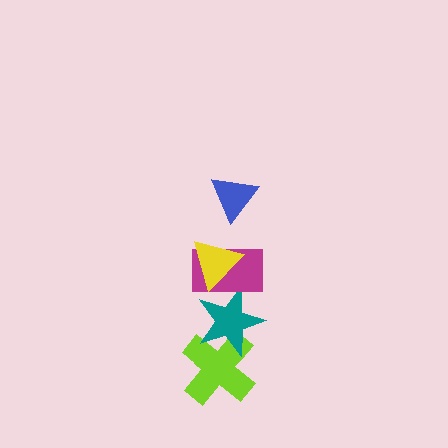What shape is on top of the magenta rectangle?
The yellow triangle is on top of the magenta rectangle.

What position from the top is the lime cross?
The lime cross is 5th from the top.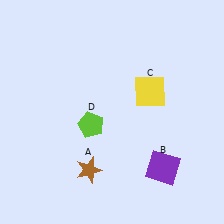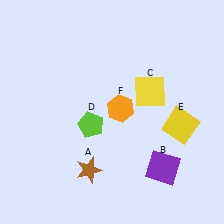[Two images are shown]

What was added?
A yellow square (E), an orange hexagon (F) were added in Image 2.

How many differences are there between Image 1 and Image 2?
There are 2 differences between the two images.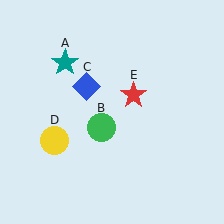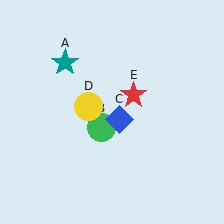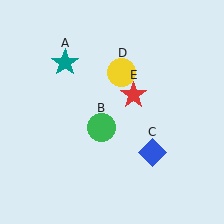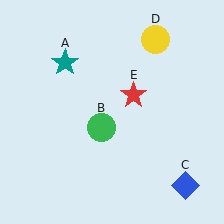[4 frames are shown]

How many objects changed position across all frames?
2 objects changed position: blue diamond (object C), yellow circle (object D).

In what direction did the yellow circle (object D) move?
The yellow circle (object D) moved up and to the right.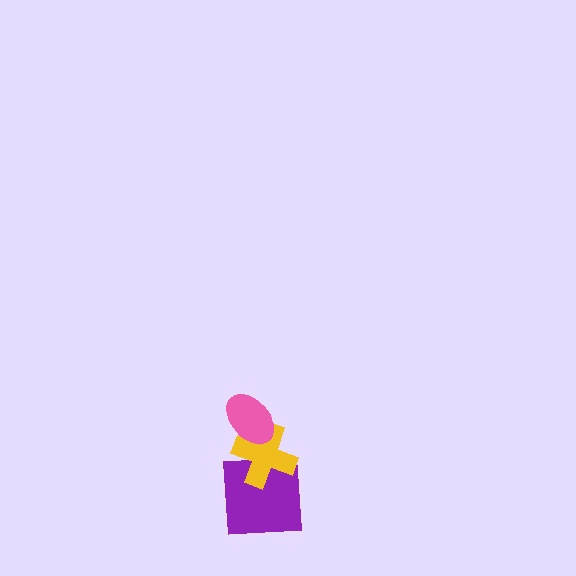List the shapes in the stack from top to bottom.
From top to bottom: the pink ellipse, the yellow cross, the purple square.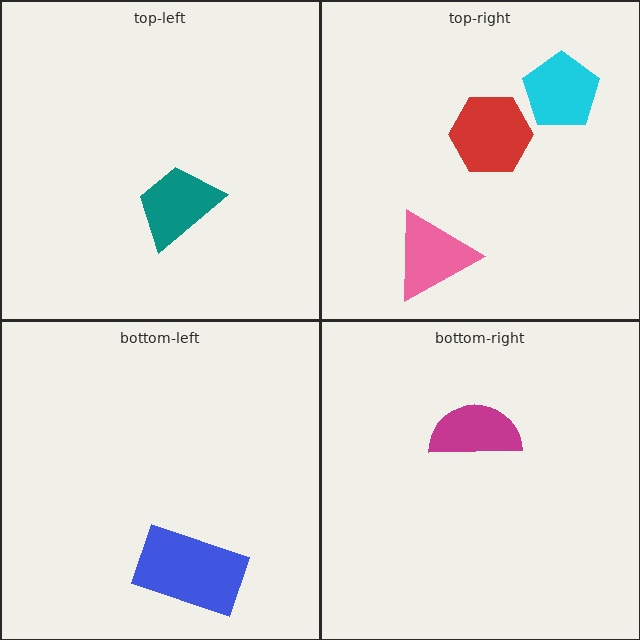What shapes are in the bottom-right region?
The magenta semicircle.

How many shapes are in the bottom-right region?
1.